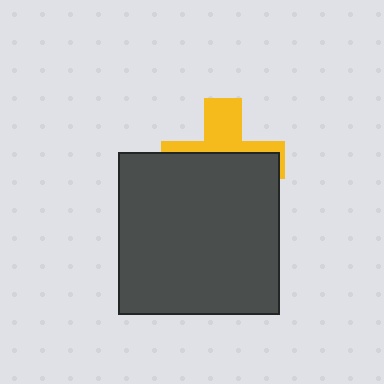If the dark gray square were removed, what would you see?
You would see the complete yellow cross.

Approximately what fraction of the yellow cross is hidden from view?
Roughly 61% of the yellow cross is hidden behind the dark gray square.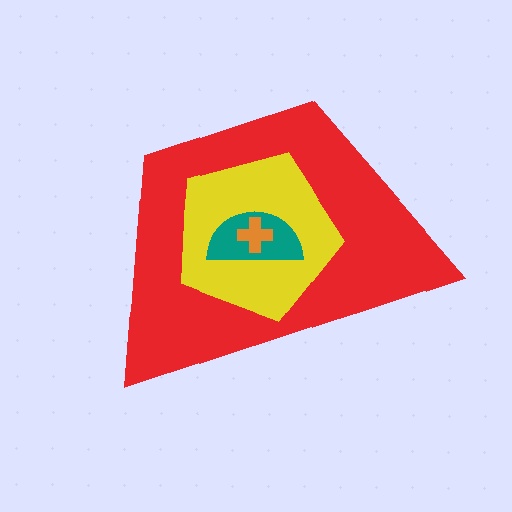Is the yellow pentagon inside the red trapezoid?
Yes.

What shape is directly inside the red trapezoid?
The yellow pentagon.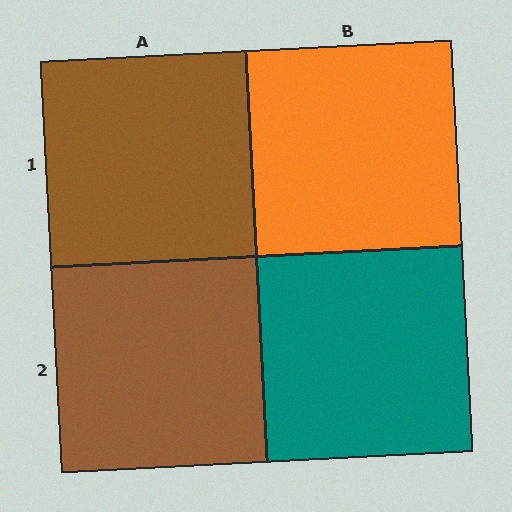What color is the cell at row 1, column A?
Brown.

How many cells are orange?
1 cell is orange.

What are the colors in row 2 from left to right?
Brown, teal.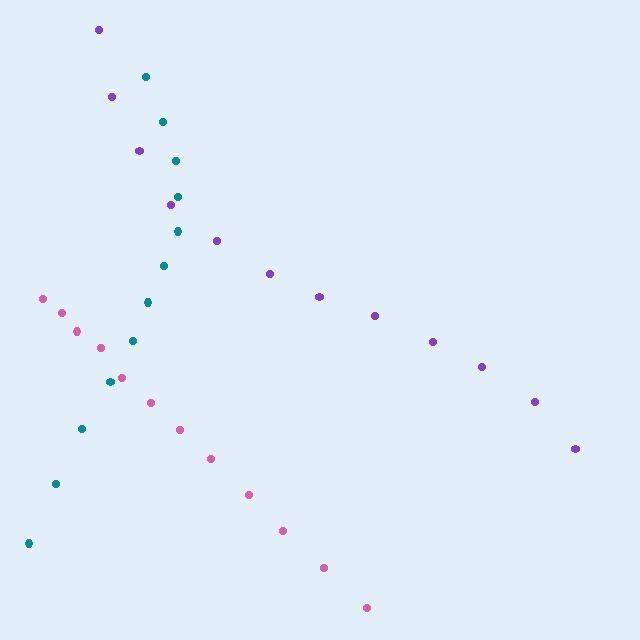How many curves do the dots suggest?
There are 3 distinct paths.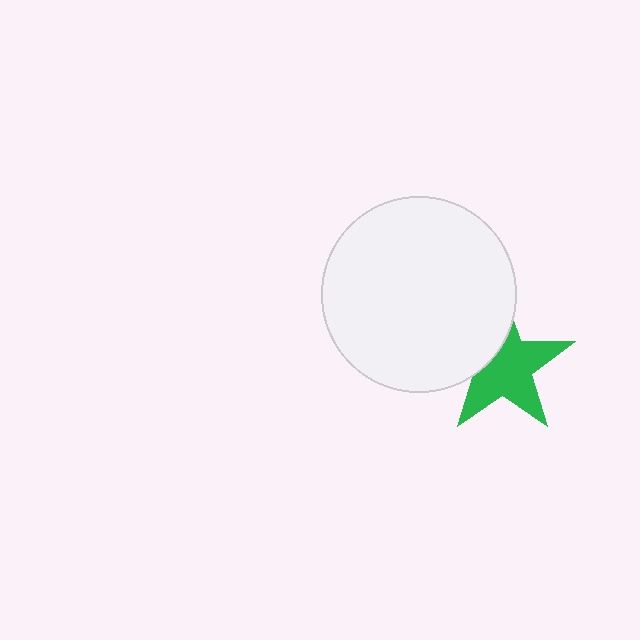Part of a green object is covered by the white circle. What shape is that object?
It is a star.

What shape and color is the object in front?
The object in front is a white circle.